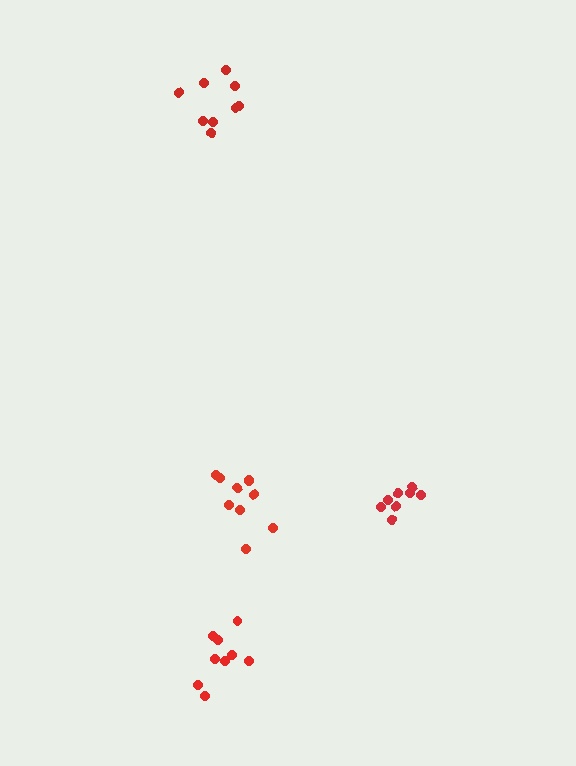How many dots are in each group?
Group 1: 8 dots, Group 2: 9 dots, Group 3: 10 dots, Group 4: 9 dots (36 total).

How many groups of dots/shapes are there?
There are 4 groups.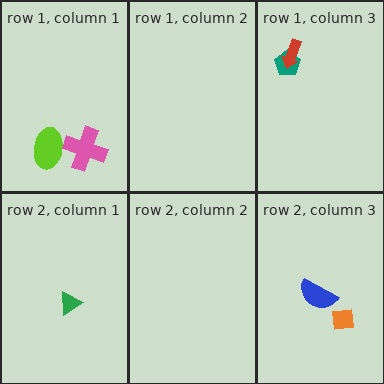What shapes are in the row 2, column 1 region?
The green triangle.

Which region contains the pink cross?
The row 1, column 1 region.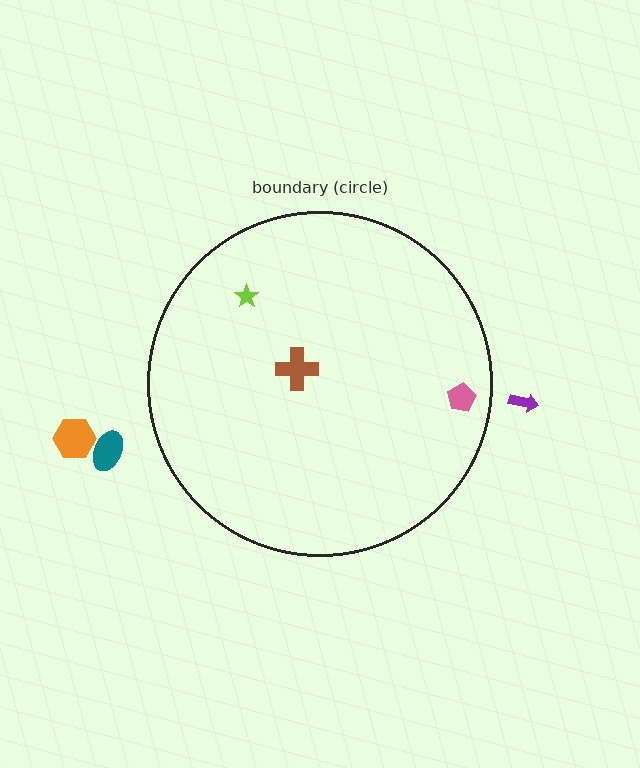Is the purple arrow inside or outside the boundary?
Outside.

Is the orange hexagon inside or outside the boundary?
Outside.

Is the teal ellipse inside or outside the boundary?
Outside.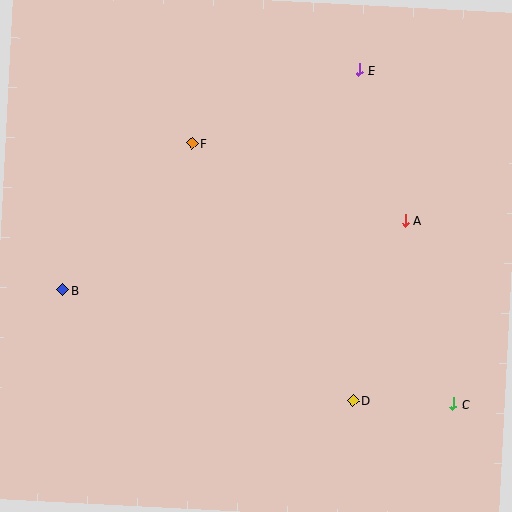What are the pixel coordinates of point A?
Point A is at (406, 220).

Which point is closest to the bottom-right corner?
Point C is closest to the bottom-right corner.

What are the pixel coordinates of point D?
Point D is at (353, 400).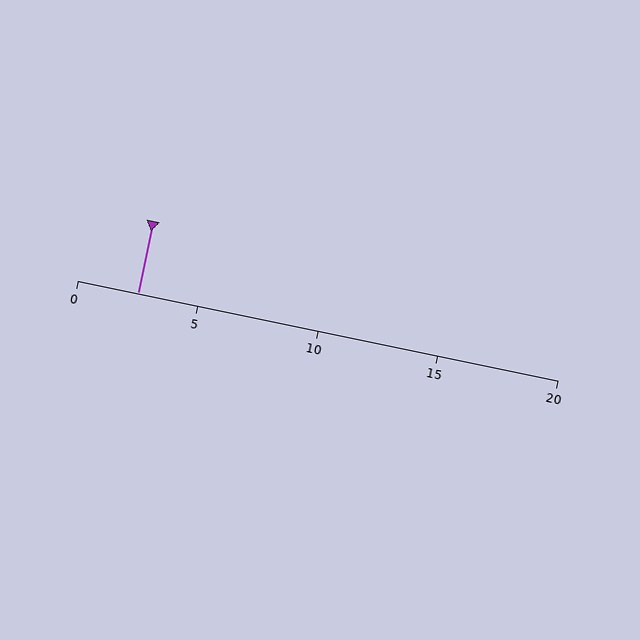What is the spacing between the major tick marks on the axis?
The major ticks are spaced 5 apart.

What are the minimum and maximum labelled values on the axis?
The axis runs from 0 to 20.